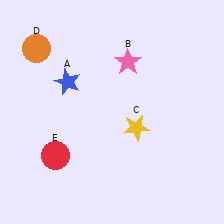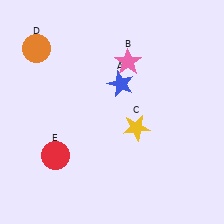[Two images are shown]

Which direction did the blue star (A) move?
The blue star (A) moved right.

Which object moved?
The blue star (A) moved right.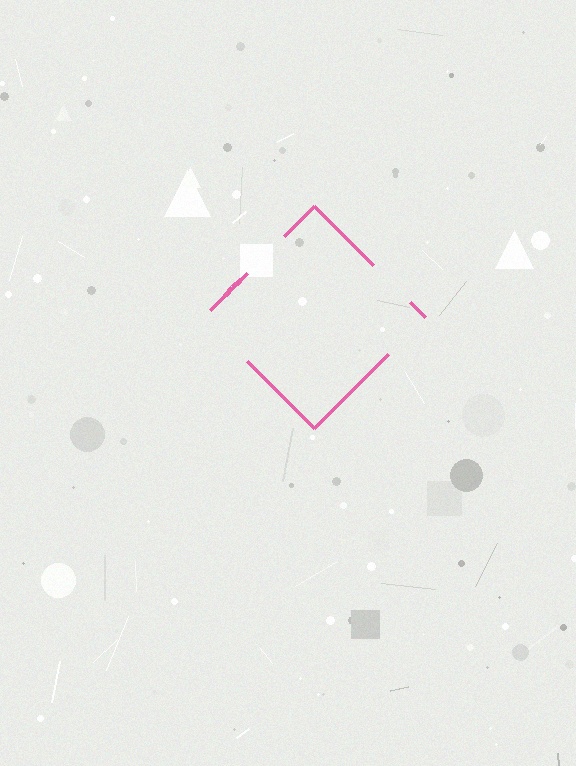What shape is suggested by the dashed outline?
The dashed outline suggests a diamond.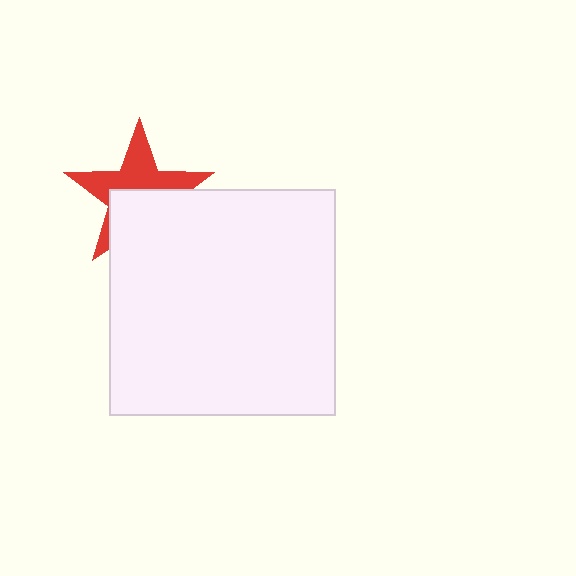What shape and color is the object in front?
The object in front is a white square.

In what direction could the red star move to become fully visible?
The red star could move up. That would shift it out from behind the white square entirely.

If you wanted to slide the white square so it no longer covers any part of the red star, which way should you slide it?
Slide it down — that is the most direct way to separate the two shapes.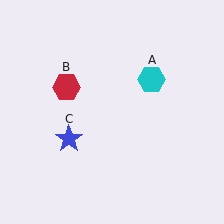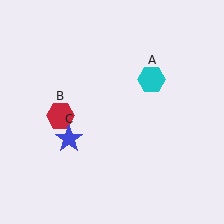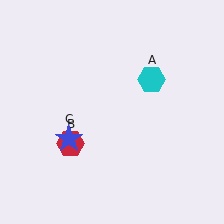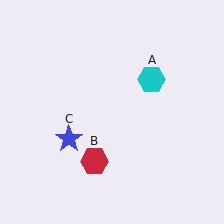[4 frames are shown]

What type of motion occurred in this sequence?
The red hexagon (object B) rotated counterclockwise around the center of the scene.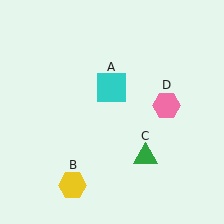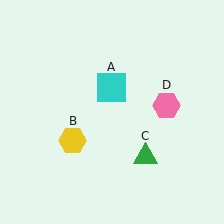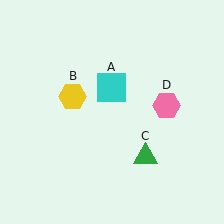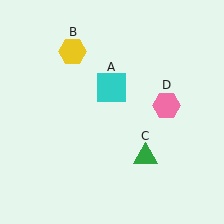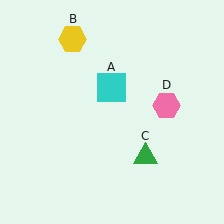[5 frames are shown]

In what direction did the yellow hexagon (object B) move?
The yellow hexagon (object B) moved up.